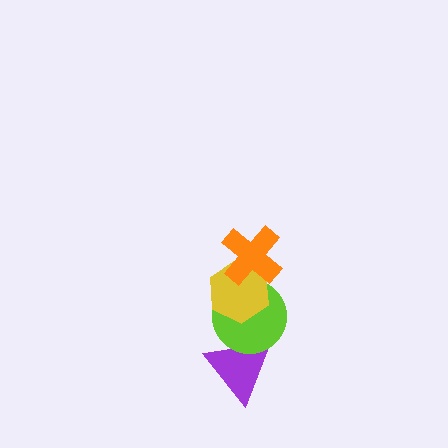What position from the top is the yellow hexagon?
The yellow hexagon is 2nd from the top.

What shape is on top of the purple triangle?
The lime circle is on top of the purple triangle.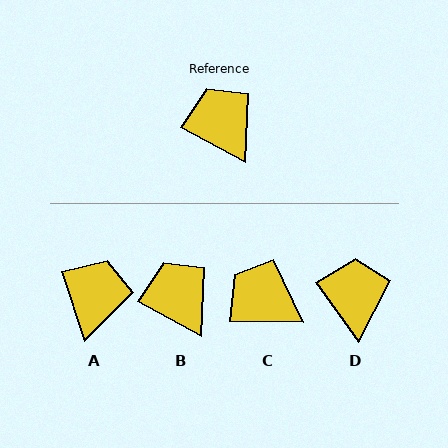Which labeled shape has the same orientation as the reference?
B.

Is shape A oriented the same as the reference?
No, it is off by about 43 degrees.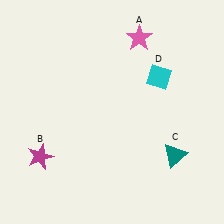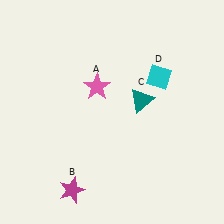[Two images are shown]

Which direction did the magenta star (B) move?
The magenta star (B) moved down.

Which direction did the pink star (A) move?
The pink star (A) moved down.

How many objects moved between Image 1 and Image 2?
3 objects moved between the two images.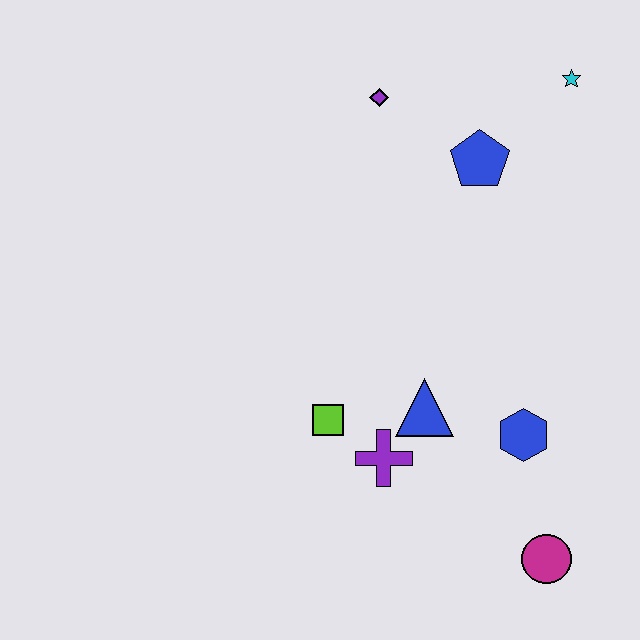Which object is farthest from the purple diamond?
The magenta circle is farthest from the purple diamond.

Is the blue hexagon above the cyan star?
No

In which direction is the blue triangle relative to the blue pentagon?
The blue triangle is below the blue pentagon.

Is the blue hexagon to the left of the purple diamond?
No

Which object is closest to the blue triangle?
The purple cross is closest to the blue triangle.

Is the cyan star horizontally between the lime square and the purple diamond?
No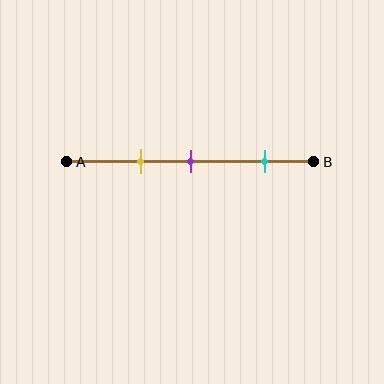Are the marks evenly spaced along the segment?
No, the marks are not evenly spaced.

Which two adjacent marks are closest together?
The yellow and purple marks are the closest adjacent pair.